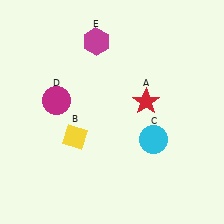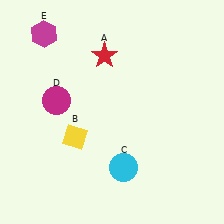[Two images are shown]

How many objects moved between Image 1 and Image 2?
3 objects moved between the two images.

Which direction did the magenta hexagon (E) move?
The magenta hexagon (E) moved left.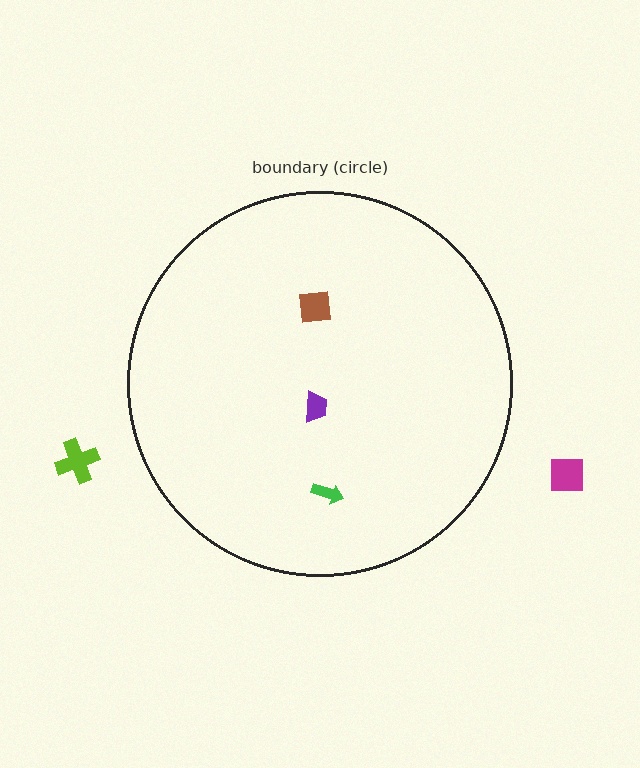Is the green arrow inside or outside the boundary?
Inside.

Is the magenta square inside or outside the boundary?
Outside.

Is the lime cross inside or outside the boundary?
Outside.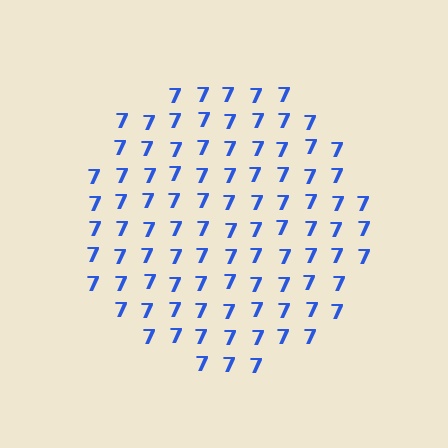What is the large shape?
The large shape is a circle.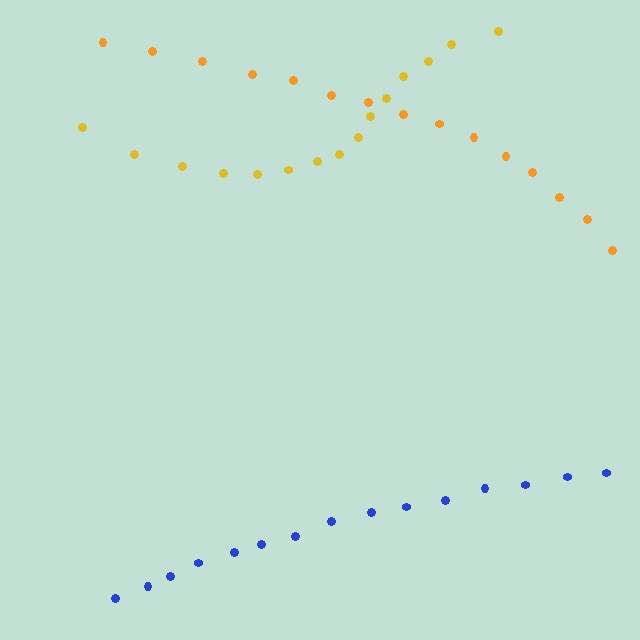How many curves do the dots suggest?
There are 3 distinct paths.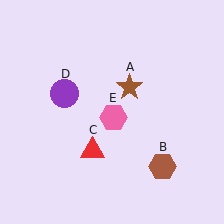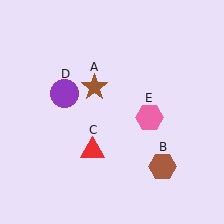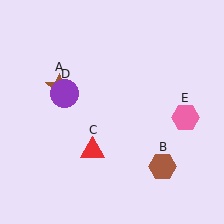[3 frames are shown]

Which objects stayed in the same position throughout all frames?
Brown hexagon (object B) and red triangle (object C) and purple circle (object D) remained stationary.